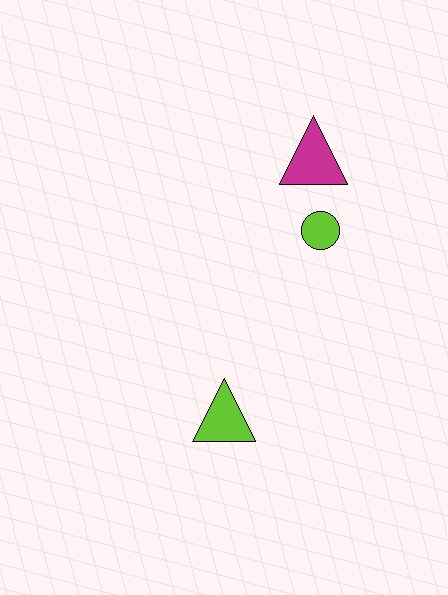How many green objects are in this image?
There are no green objects.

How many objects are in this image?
There are 3 objects.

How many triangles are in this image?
There are 2 triangles.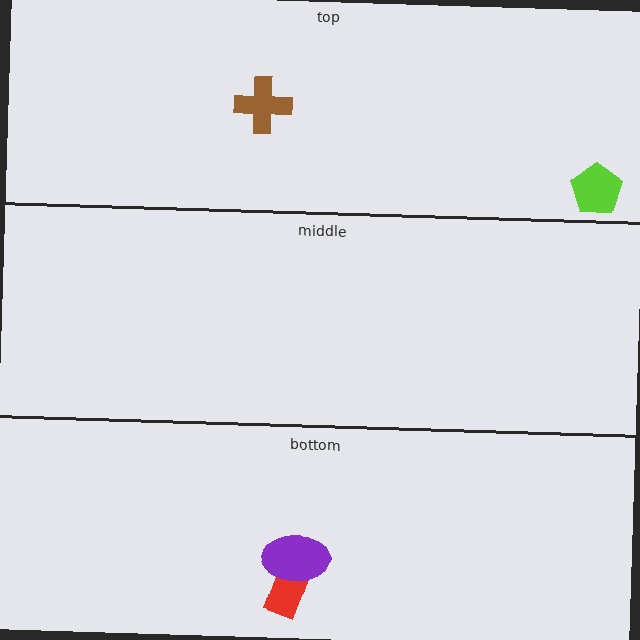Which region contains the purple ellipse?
The bottom region.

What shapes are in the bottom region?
The red rectangle, the purple ellipse.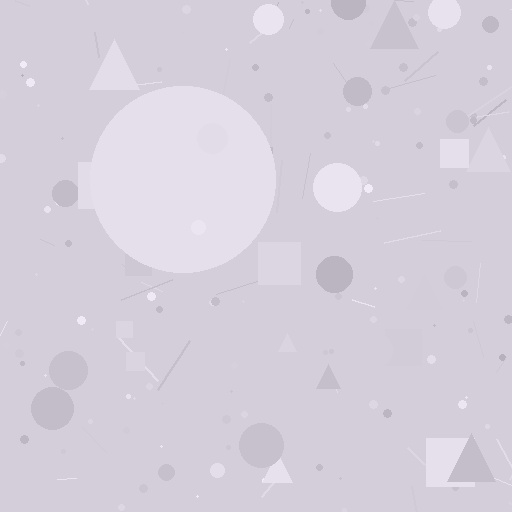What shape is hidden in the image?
A circle is hidden in the image.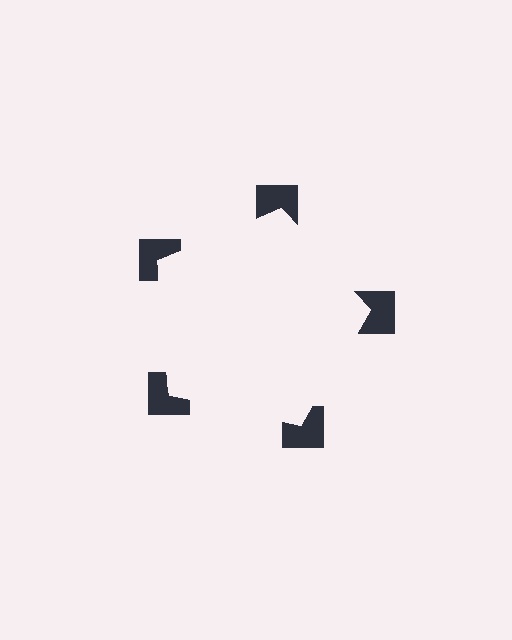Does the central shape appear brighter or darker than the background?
It typically appears slightly brighter than the background, even though no actual brightness change is drawn.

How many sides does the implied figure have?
5 sides.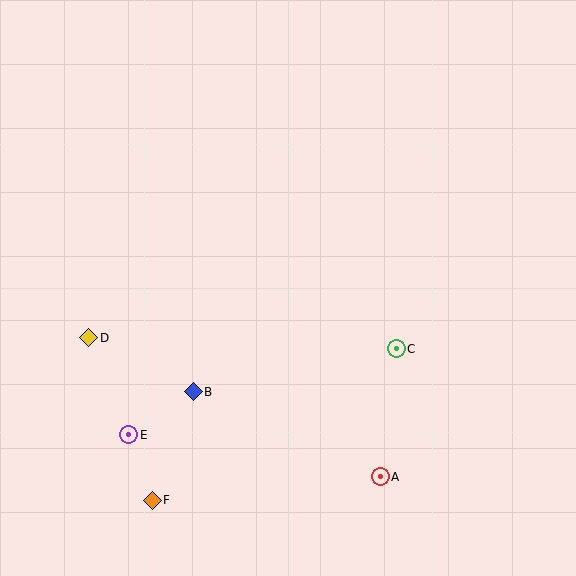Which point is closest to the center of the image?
Point C at (396, 349) is closest to the center.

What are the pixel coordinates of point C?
Point C is at (396, 349).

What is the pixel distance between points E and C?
The distance between E and C is 281 pixels.